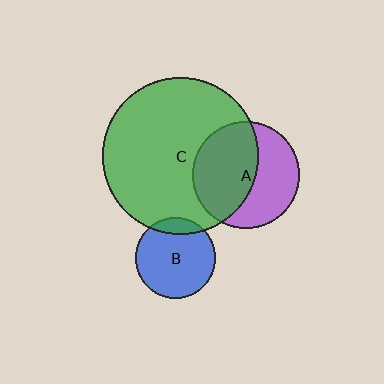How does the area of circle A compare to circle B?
Approximately 1.8 times.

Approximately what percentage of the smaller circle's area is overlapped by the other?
Approximately 10%.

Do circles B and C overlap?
Yes.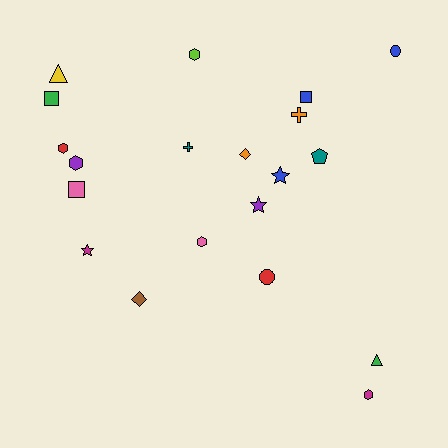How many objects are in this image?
There are 20 objects.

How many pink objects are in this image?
There are 2 pink objects.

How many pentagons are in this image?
There is 1 pentagon.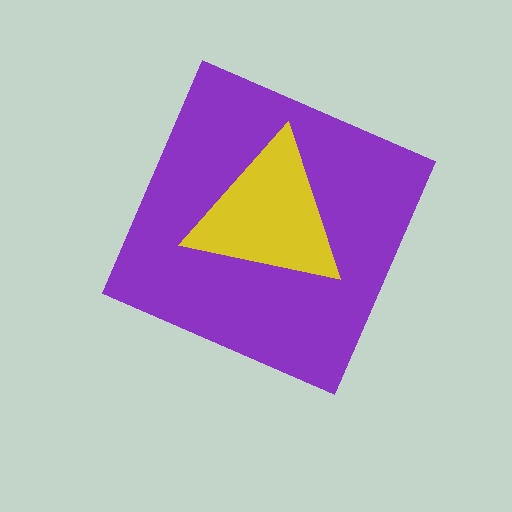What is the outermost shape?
The purple diamond.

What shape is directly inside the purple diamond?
The yellow triangle.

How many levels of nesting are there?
2.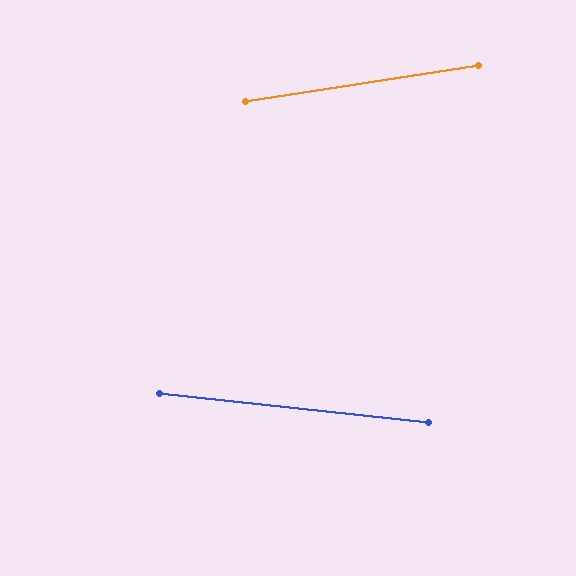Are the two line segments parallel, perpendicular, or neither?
Neither parallel nor perpendicular — they differ by about 15°.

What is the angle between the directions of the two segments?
Approximately 15 degrees.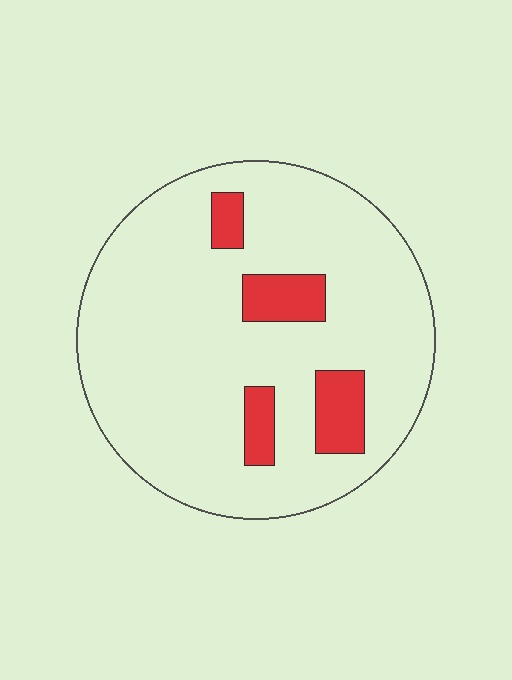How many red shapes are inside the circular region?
4.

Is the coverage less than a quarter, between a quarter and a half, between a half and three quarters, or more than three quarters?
Less than a quarter.